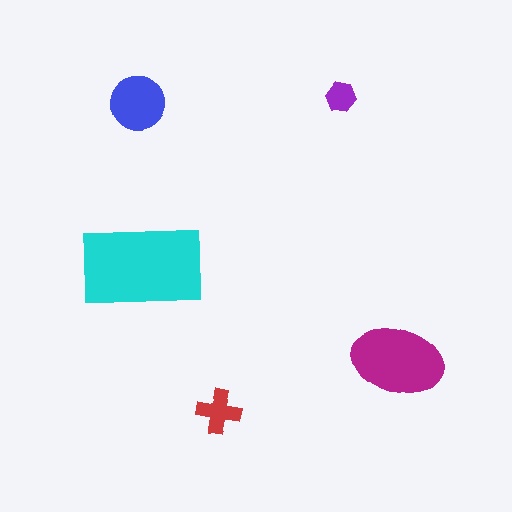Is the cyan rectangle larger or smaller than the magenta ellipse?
Larger.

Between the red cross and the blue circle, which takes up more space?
The blue circle.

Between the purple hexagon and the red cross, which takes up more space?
The red cross.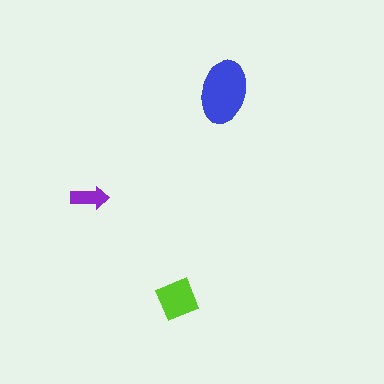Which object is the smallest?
The purple arrow.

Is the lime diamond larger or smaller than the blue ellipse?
Smaller.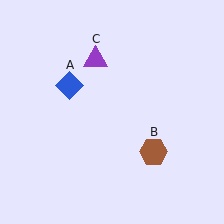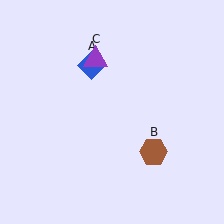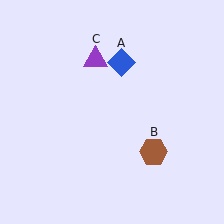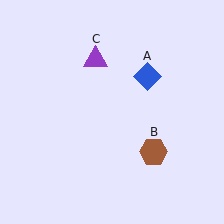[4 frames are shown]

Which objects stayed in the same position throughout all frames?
Brown hexagon (object B) and purple triangle (object C) remained stationary.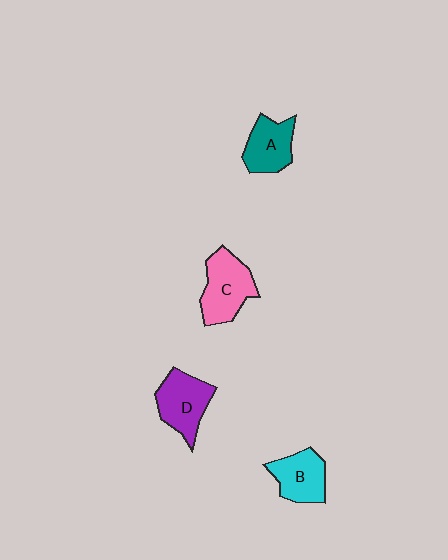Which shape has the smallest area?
Shape A (teal).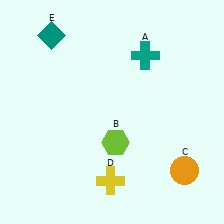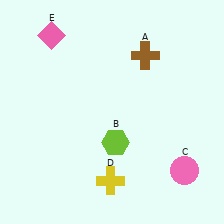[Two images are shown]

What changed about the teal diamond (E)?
In Image 1, E is teal. In Image 2, it changed to pink.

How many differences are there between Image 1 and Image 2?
There are 3 differences between the two images.